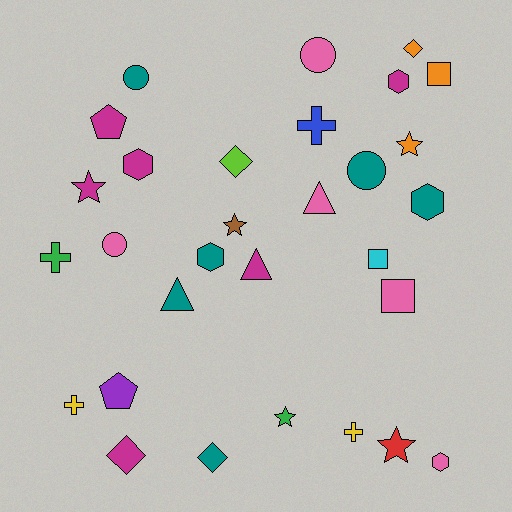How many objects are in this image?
There are 30 objects.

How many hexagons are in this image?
There are 5 hexagons.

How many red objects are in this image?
There is 1 red object.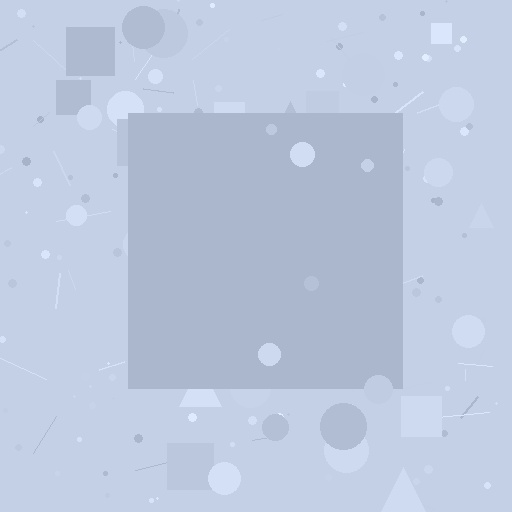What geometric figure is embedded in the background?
A square is embedded in the background.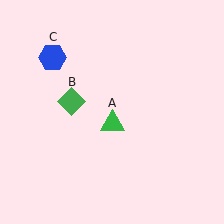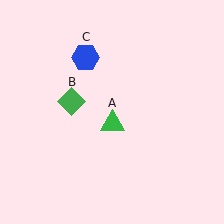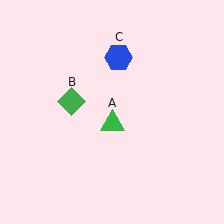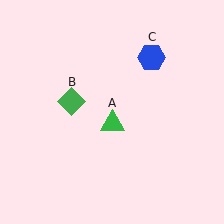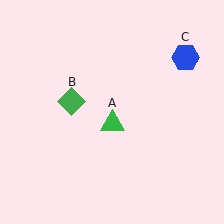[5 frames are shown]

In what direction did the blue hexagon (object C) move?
The blue hexagon (object C) moved right.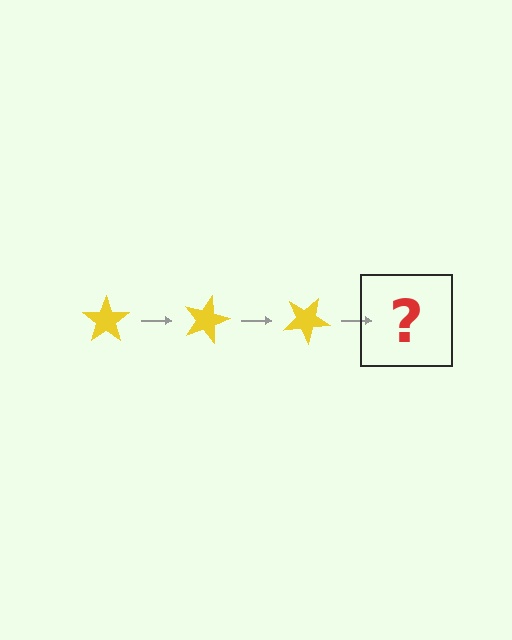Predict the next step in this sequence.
The next step is a yellow star rotated 45 degrees.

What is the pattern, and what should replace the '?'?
The pattern is that the star rotates 15 degrees each step. The '?' should be a yellow star rotated 45 degrees.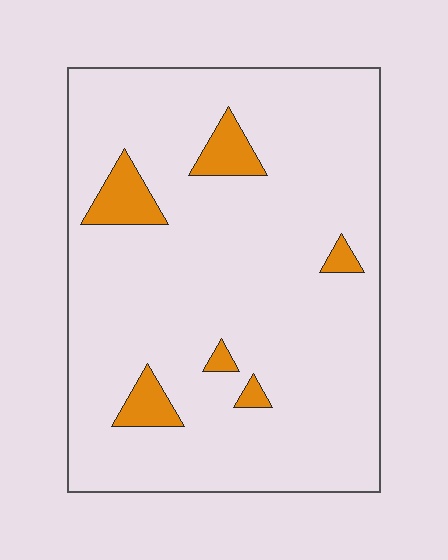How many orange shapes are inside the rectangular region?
6.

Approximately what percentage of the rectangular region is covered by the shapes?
Approximately 10%.